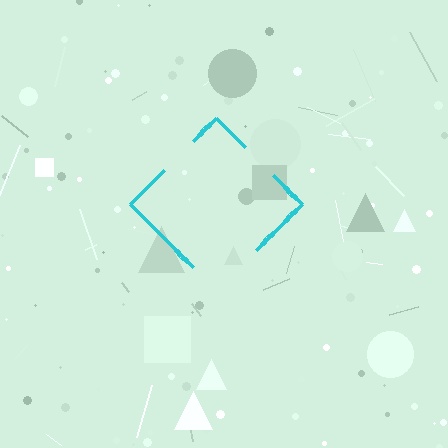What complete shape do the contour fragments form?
The contour fragments form a diamond.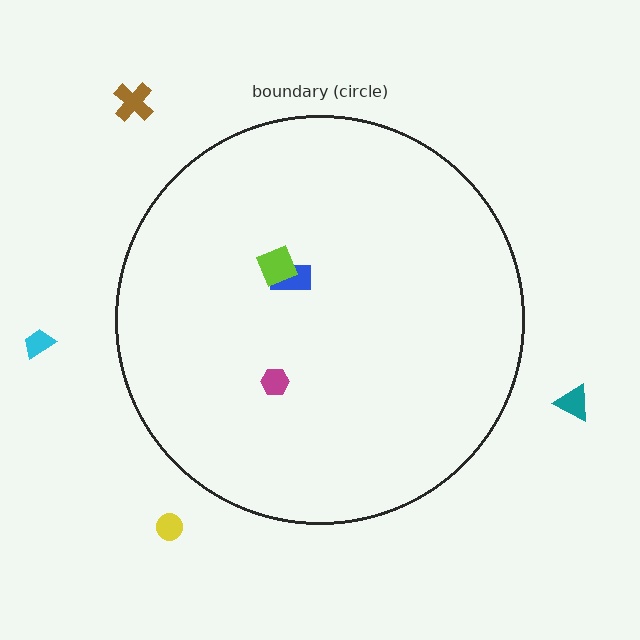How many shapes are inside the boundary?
3 inside, 4 outside.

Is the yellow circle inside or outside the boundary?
Outside.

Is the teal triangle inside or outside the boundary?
Outside.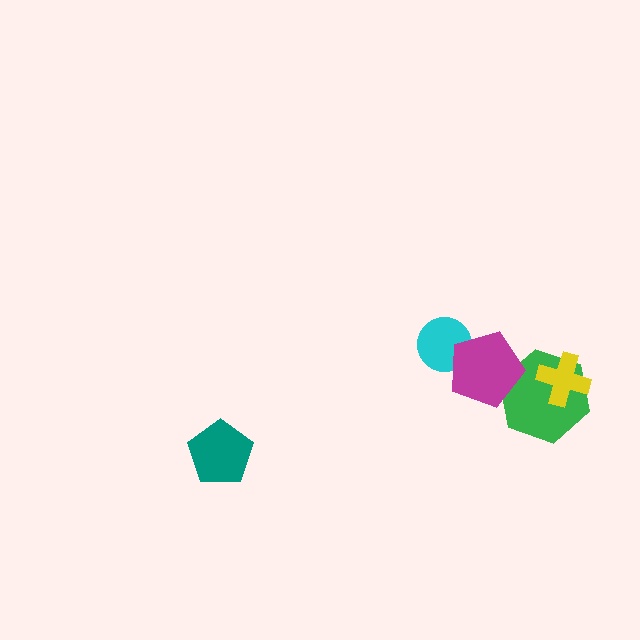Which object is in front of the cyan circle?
The magenta pentagon is in front of the cyan circle.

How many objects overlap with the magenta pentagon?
2 objects overlap with the magenta pentagon.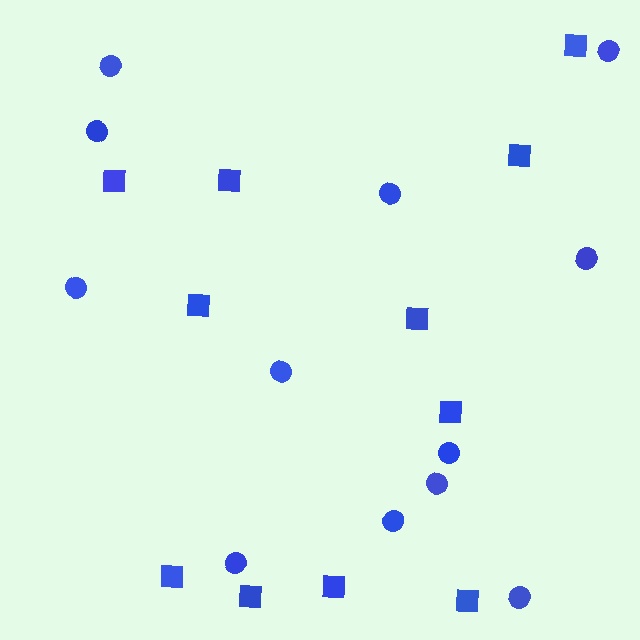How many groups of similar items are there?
There are 2 groups: one group of squares (11) and one group of circles (12).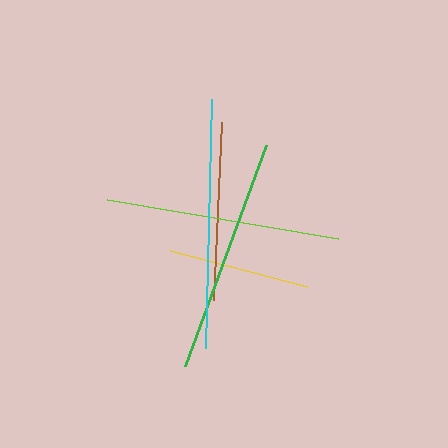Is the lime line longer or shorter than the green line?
The green line is longer than the lime line.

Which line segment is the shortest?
The yellow line is the shortest at approximately 142 pixels.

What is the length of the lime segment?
The lime segment is approximately 234 pixels long.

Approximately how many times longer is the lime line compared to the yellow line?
The lime line is approximately 1.7 times the length of the yellow line.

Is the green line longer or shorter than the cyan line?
The cyan line is longer than the green line.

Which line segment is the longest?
The cyan line is the longest at approximately 249 pixels.